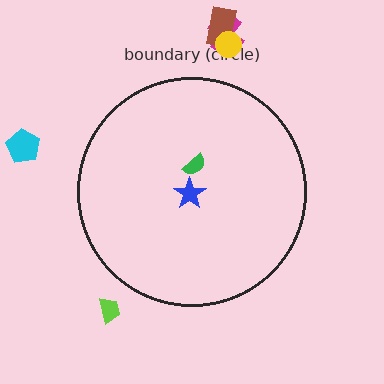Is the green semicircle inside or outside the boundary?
Inside.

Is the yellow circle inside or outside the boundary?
Outside.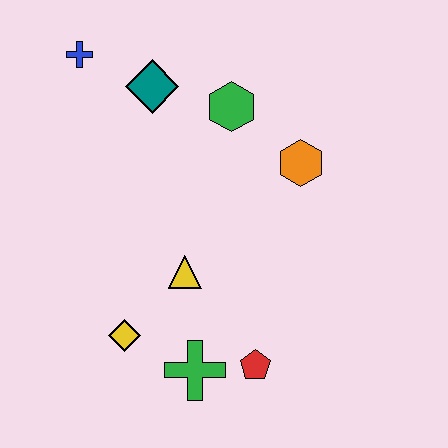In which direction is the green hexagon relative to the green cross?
The green hexagon is above the green cross.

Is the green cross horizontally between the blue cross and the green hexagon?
Yes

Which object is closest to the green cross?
The red pentagon is closest to the green cross.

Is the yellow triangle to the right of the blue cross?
Yes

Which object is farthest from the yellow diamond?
The blue cross is farthest from the yellow diamond.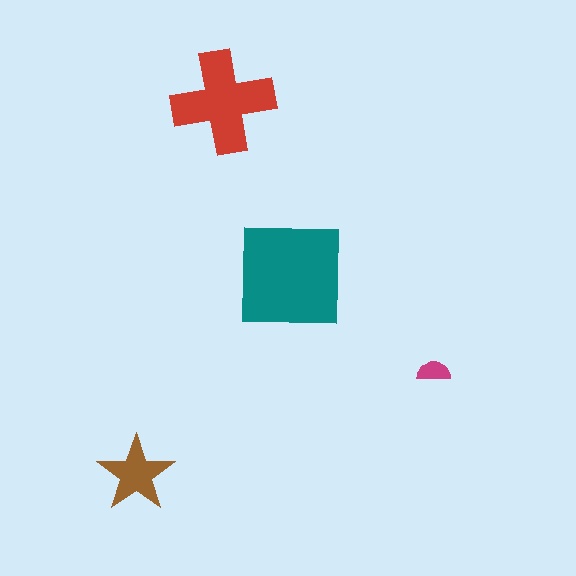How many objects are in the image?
There are 4 objects in the image.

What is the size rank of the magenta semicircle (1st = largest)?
4th.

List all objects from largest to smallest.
The teal square, the red cross, the brown star, the magenta semicircle.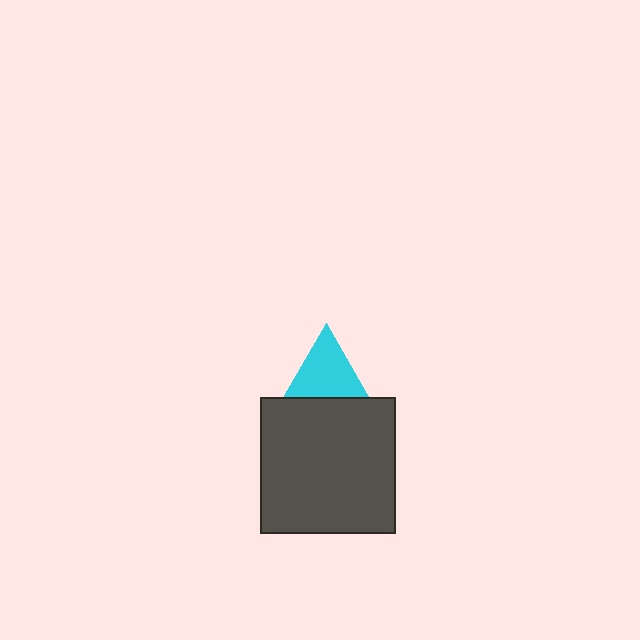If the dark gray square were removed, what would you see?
You would see the complete cyan triangle.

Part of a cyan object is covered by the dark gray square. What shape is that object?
It is a triangle.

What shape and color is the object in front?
The object in front is a dark gray square.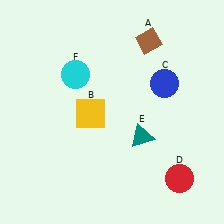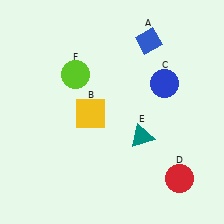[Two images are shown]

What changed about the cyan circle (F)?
In Image 1, F is cyan. In Image 2, it changed to lime.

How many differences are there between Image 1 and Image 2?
There are 2 differences between the two images.